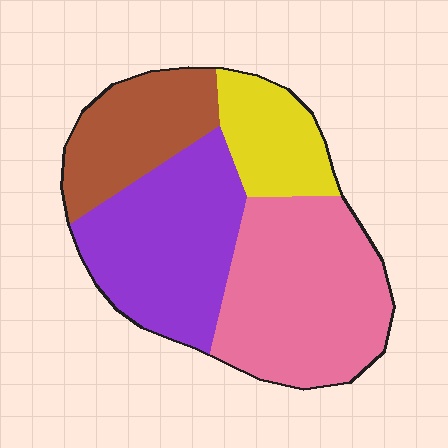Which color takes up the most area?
Pink, at roughly 35%.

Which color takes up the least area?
Yellow, at roughly 15%.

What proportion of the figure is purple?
Purple takes up about one third (1/3) of the figure.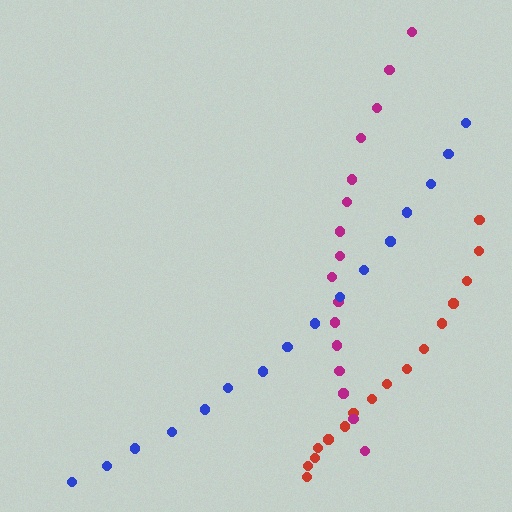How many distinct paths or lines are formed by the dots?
There are 3 distinct paths.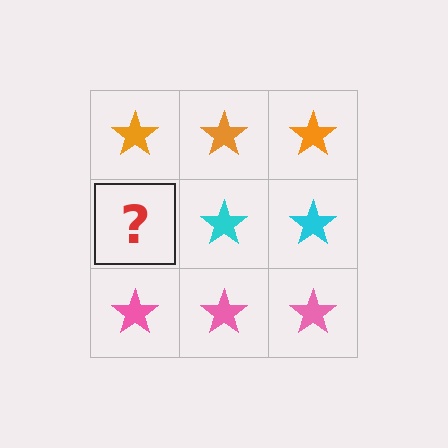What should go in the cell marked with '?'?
The missing cell should contain a cyan star.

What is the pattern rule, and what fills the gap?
The rule is that each row has a consistent color. The gap should be filled with a cyan star.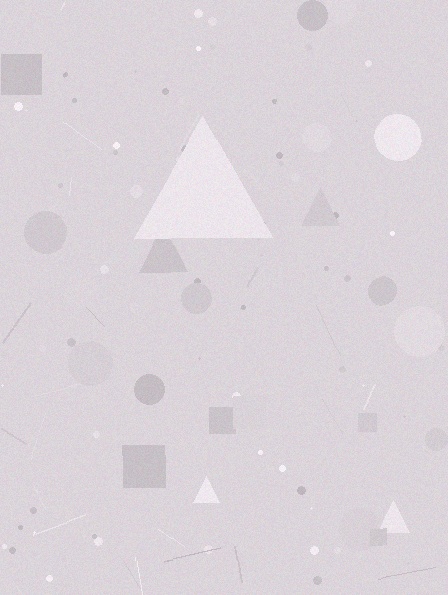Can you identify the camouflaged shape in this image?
The camouflaged shape is a triangle.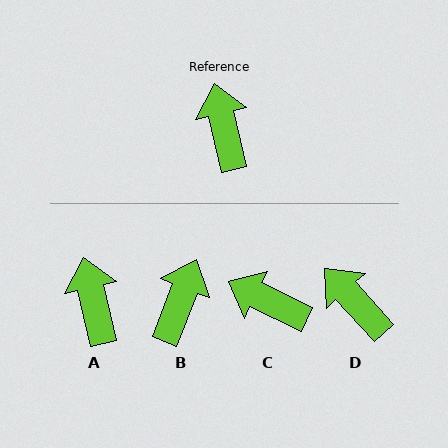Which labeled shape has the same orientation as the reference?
A.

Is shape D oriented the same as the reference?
No, it is off by about 29 degrees.